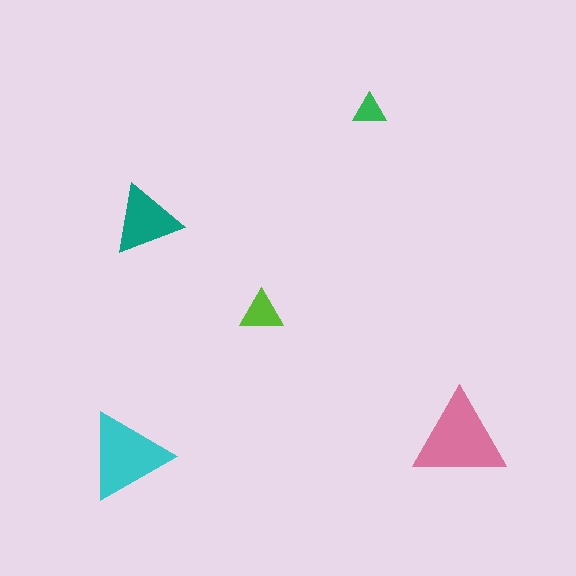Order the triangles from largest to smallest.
the pink one, the cyan one, the teal one, the lime one, the green one.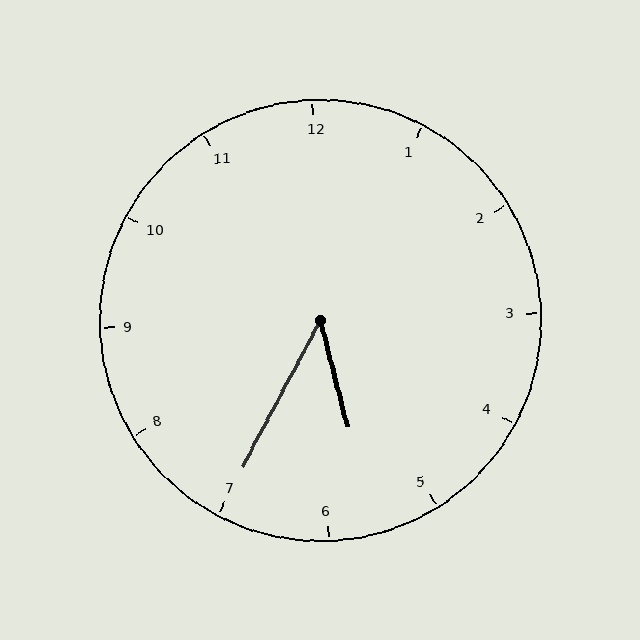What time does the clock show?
5:35.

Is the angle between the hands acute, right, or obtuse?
It is acute.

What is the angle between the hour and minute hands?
Approximately 42 degrees.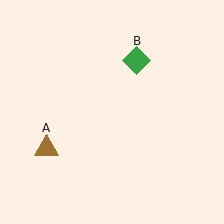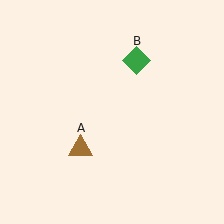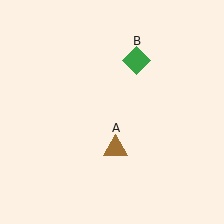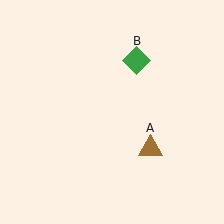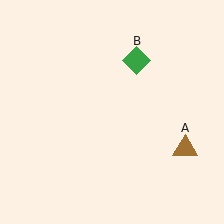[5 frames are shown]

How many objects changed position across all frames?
1 object changed position: brown triangle (object A).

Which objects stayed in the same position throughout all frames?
Green diamond (object B) remained stationary.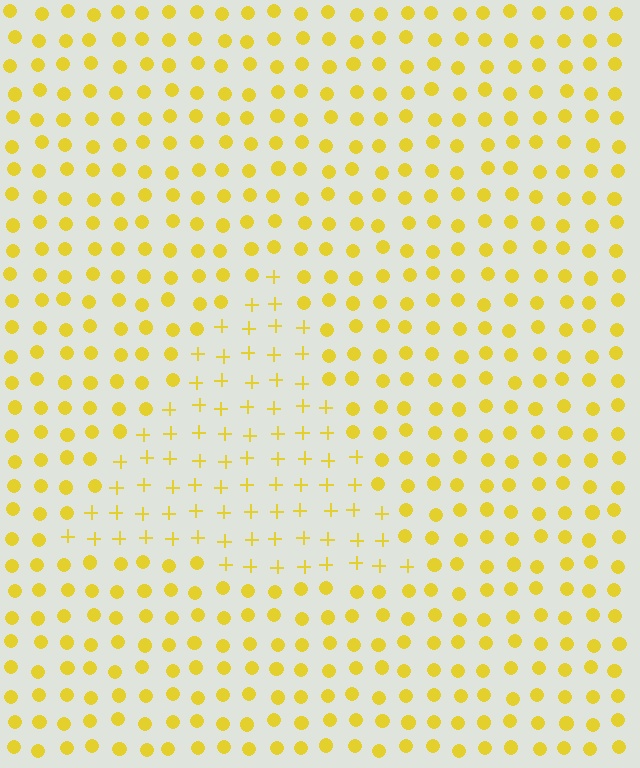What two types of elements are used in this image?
The image uses plus signs inside the triangle region and circles outside it.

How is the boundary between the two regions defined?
The boundary is defined by a change in element shape: plus signs inside vs. circles outside. All elements share the same color and spacing.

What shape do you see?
I see a triangle.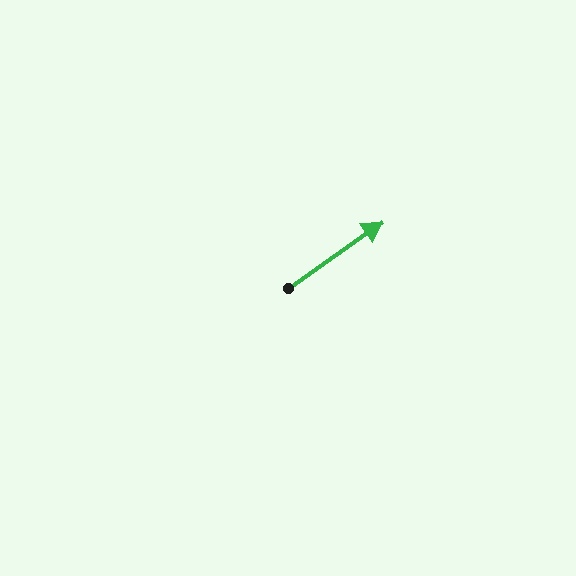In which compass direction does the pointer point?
Northeast.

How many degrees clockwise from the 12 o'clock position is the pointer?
Approximately 55 degrees.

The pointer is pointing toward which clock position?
Roughly 2 o'clock.